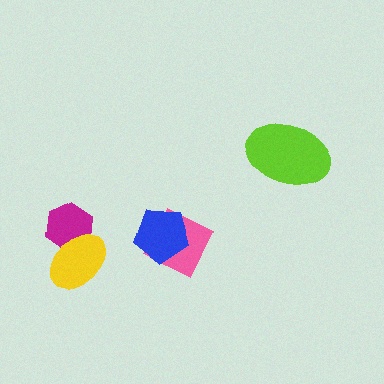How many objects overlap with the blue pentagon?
1 object overlaps with the blue pentagon.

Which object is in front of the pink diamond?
The blue pentagon is in front of the pink diamond.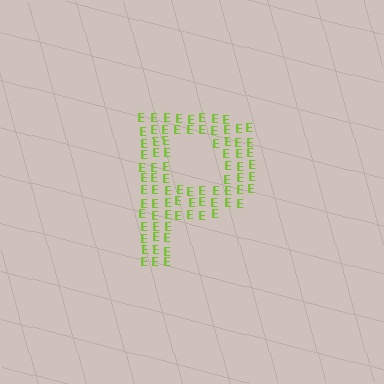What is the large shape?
The large shape is the letter P.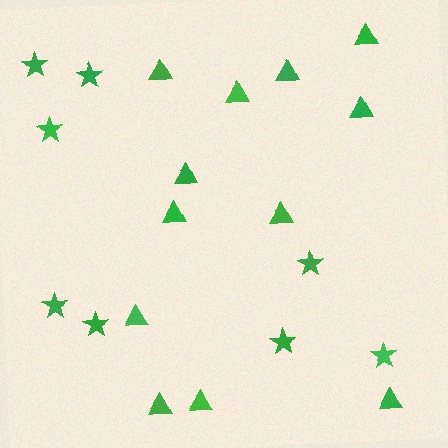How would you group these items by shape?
There are 2 groups: one group of stars (8) and one group of triangles (12).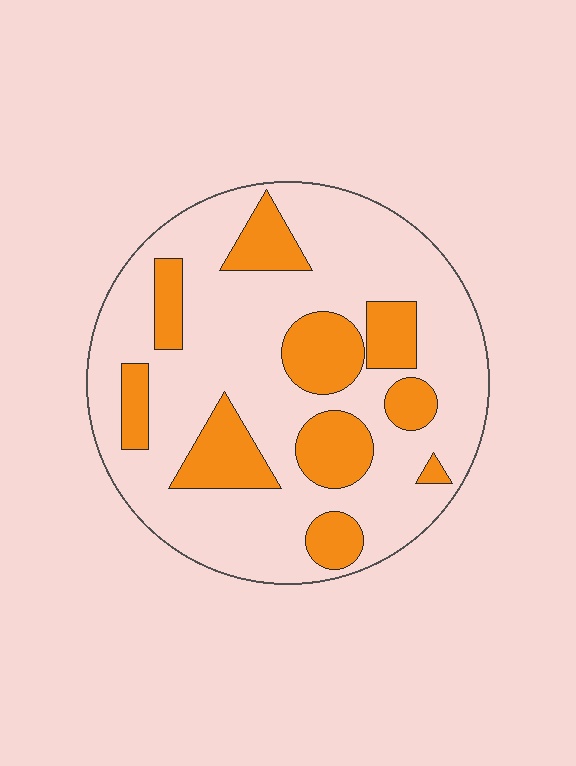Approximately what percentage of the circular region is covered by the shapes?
Approximately 25%.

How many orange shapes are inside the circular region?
10.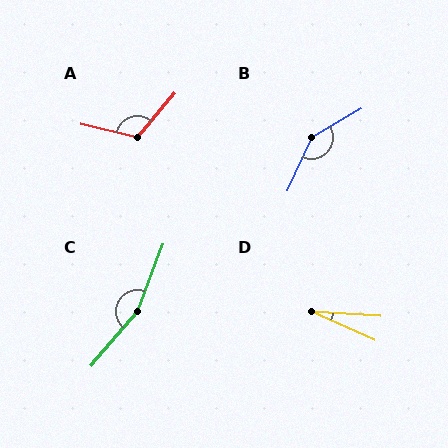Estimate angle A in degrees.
Approximately 116 degrees.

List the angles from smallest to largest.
D (20°), A (116°), B (145°), C (160°).